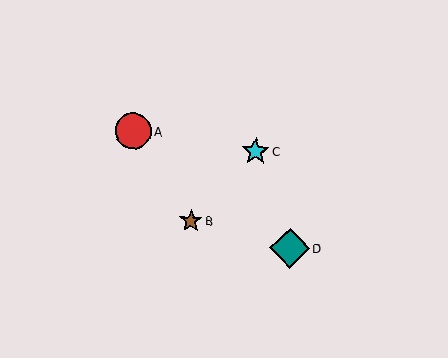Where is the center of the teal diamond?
The center of the teal diamond is at (290, 248).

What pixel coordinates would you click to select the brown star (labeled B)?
Click at (191, 221) to select the brown star B.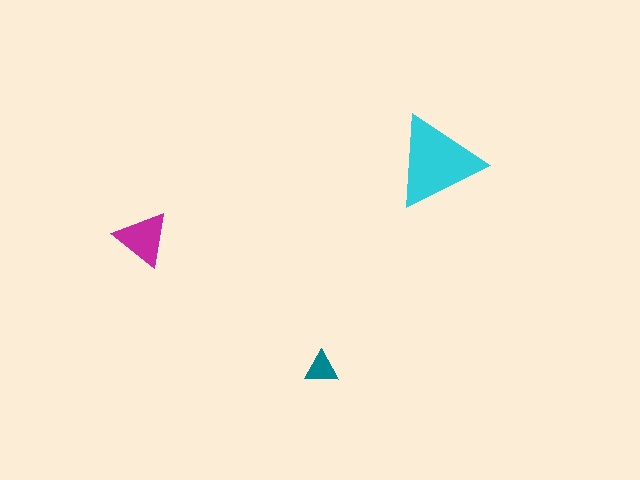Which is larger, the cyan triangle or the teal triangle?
The cyan one.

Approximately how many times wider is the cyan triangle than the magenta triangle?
About 1.5 times wider.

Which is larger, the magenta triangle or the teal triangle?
The magenta one.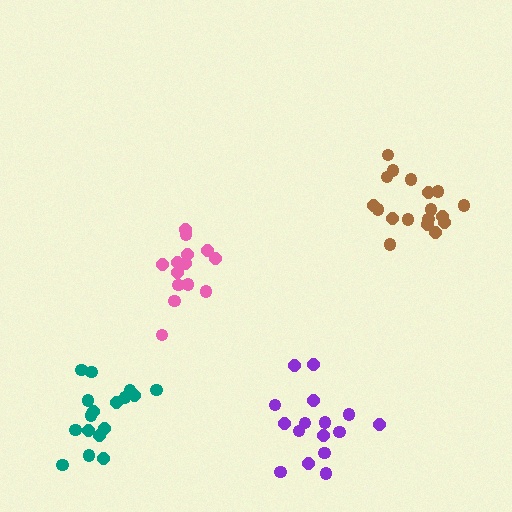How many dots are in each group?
Group 1: 16 dots, Group 2: 14 dots, Group 3: 17 dots, Group 4: 18 dots (65 total).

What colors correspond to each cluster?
The clusters are colored: purple, pink, teal, brown.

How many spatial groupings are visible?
There are 4 spatial groupings.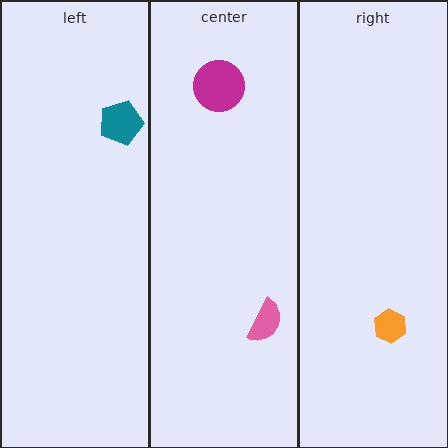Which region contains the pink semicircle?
The center region.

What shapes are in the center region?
The pink semicircle, the magenta circle.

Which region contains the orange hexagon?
The right region.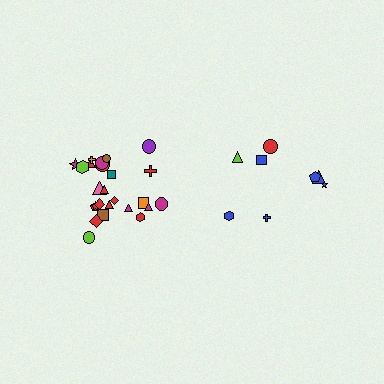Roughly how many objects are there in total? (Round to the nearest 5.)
Roughly 35 objects in total.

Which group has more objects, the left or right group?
The left group.